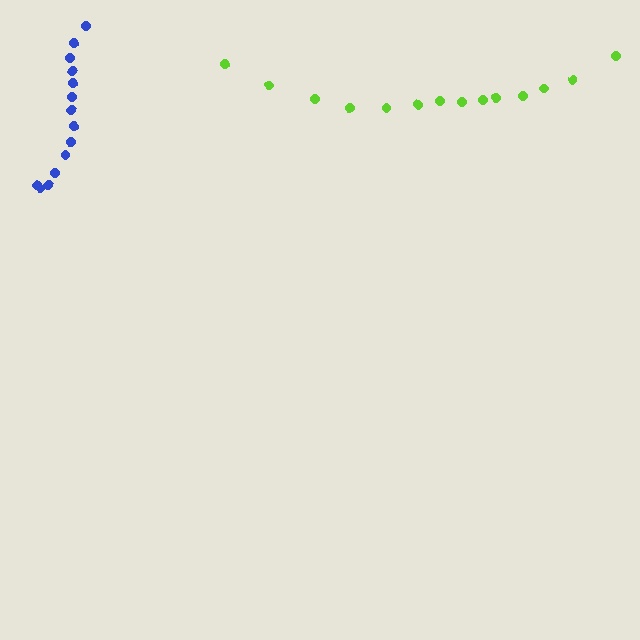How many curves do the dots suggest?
There are 2 distinct paths.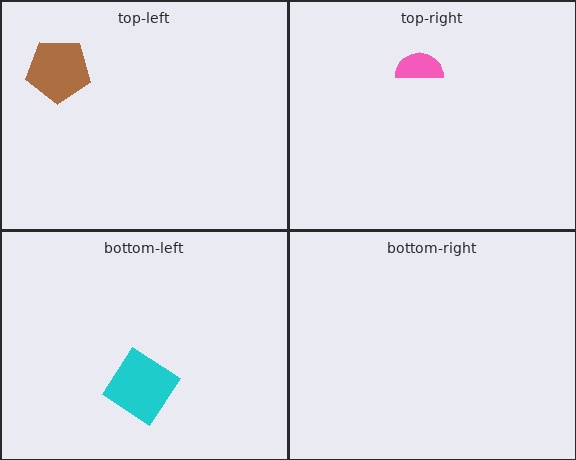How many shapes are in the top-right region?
1.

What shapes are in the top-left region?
The brown pentagon.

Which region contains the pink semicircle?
The top-right region.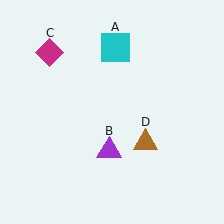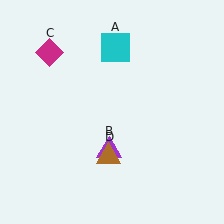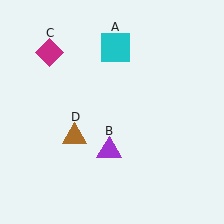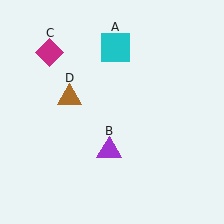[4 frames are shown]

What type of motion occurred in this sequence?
The brown triangle (object D) rotated clockwise around the center of the scene.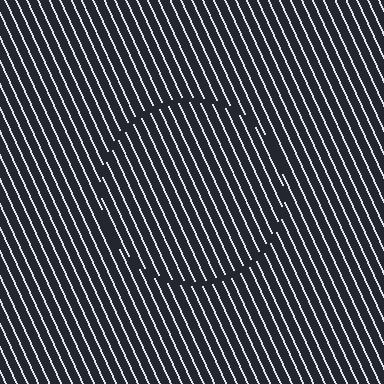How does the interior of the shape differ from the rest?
The interior of the shape contains the same grating, shifted by half a period — the contour is defined by the phase discontinuity where line-ends from the inner and outer gratings abut.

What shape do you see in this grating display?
An illusory circle. The interior of the shape contains the same grating, shifted by half a period — the contour is defined by the phase discontinuity where line-ends from the inner and outer gratings abut.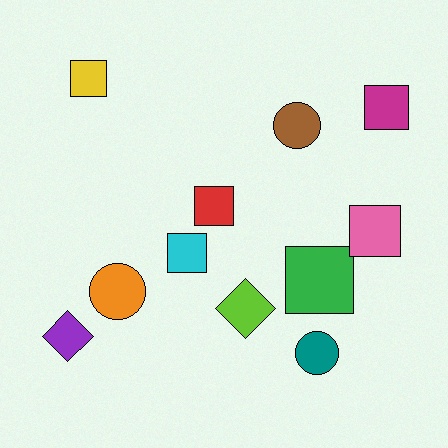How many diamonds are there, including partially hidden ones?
There are 2 diamonds.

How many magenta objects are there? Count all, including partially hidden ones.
There is 1 magenta object.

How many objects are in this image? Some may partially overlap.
There are 11 objects.